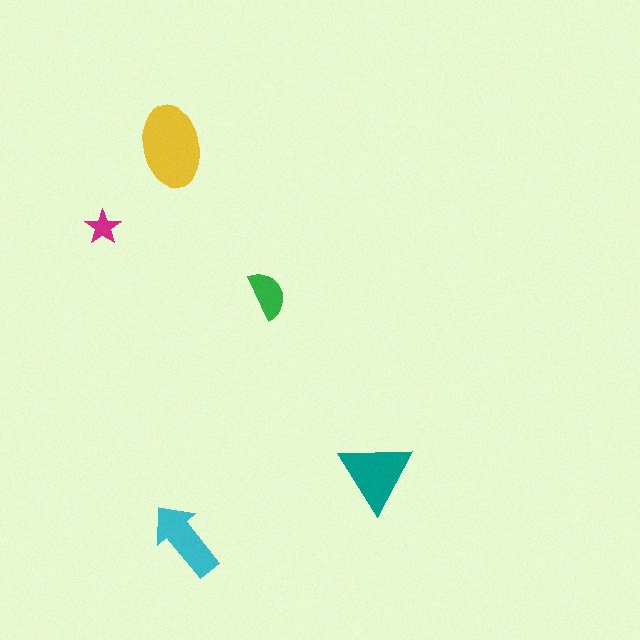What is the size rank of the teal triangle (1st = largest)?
2nd.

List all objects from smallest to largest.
The magenta star, the green semicircle, the cyan arrow, the teal triangle, the yellow ellipse.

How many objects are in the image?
There are 5 objects in the image.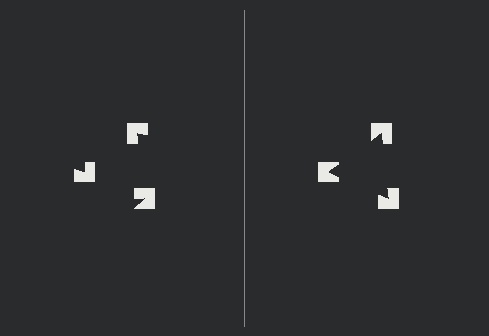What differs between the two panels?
The notched squares are positioned identically on both sides; only the wedge orientations differ. On the right they align to a triangle; on the left they are misaligned.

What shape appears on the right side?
An illusory triangle.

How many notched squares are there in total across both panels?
6 — 3 on each side.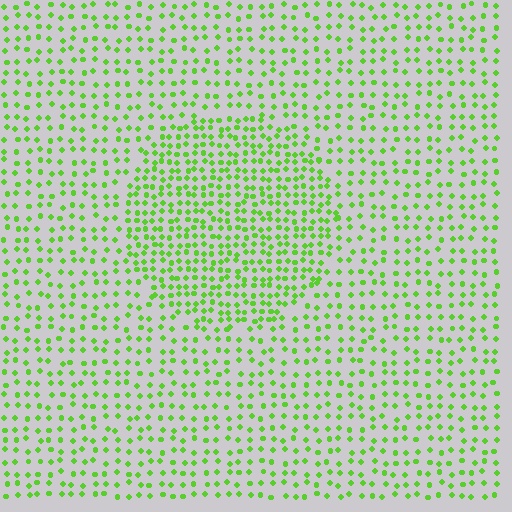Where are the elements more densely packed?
The elements are more densely packed inside the circle boundary.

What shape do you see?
I see a circle.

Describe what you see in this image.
The image contains small lime elements arranged at two different densities. A circle-shaped region is visible where the elements are more densely packed than the surrounding area.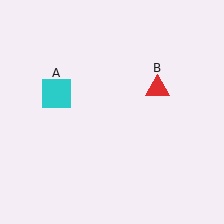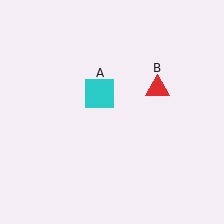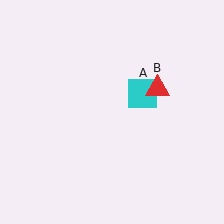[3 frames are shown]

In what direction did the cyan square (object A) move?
The cyan square (object A) moved right.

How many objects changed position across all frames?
1 object changed position: cyan square (object A).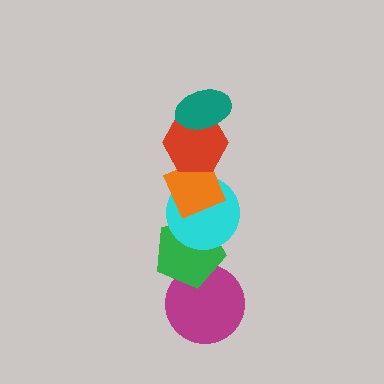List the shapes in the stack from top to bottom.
From top to bottom: the teal ellipse, the red hexagon, the orange diamond, the cyan circle, the green pentagon, the magenta circle.